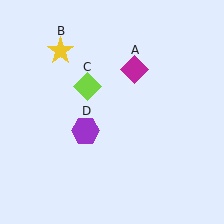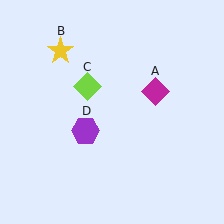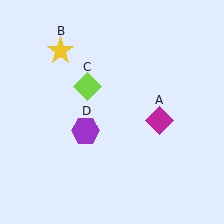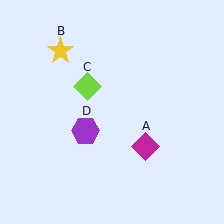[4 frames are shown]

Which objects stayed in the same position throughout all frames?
Yellow star (object B) and lime diamond (object C) and purple hexagon (object D) remained stationary.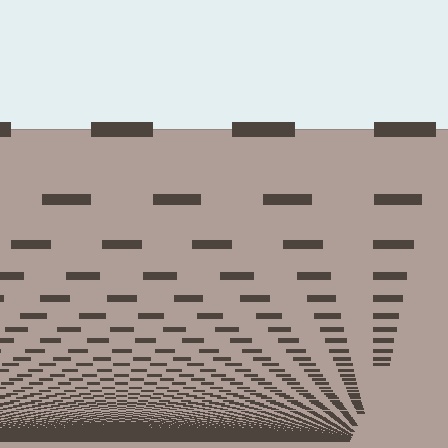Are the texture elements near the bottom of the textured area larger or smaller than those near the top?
Smaller. The gradient is inverted — elements near the bottom are smaller and denser.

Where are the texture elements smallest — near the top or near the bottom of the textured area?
Near the bottom.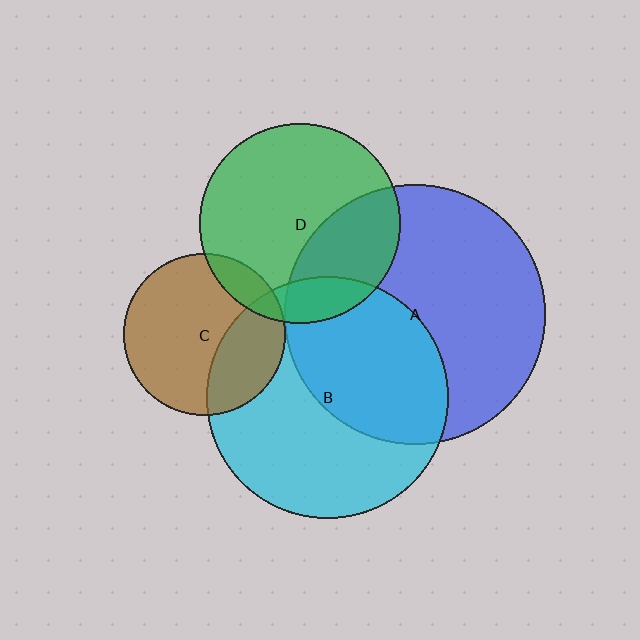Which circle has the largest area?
Circle A (blue).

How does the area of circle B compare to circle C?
Approximately 2.2 times.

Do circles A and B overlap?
Yes.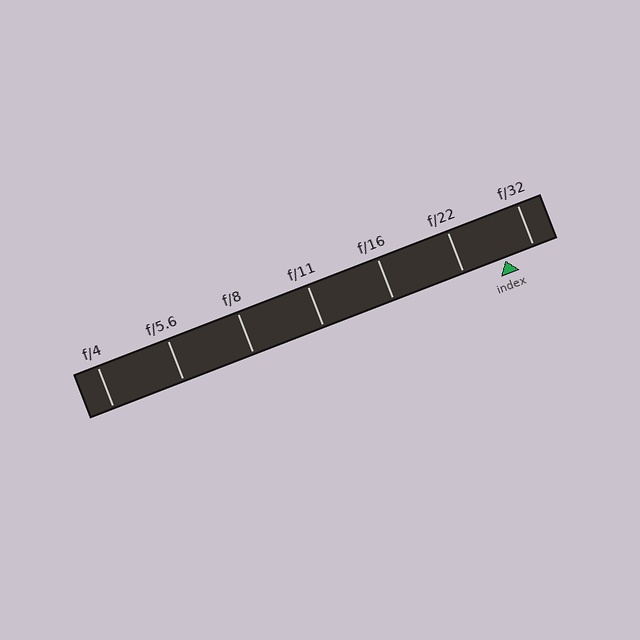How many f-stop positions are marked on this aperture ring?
There are 7 f-stop positions marked.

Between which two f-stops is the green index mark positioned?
The index mark is between f/22 and f/32.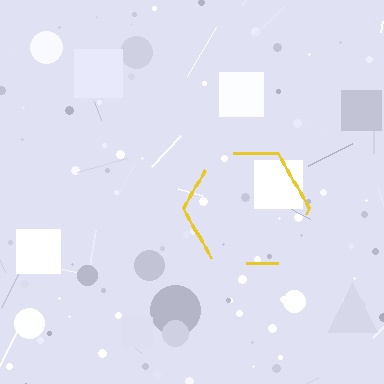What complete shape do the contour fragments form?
The contour fragments form a hexagon.